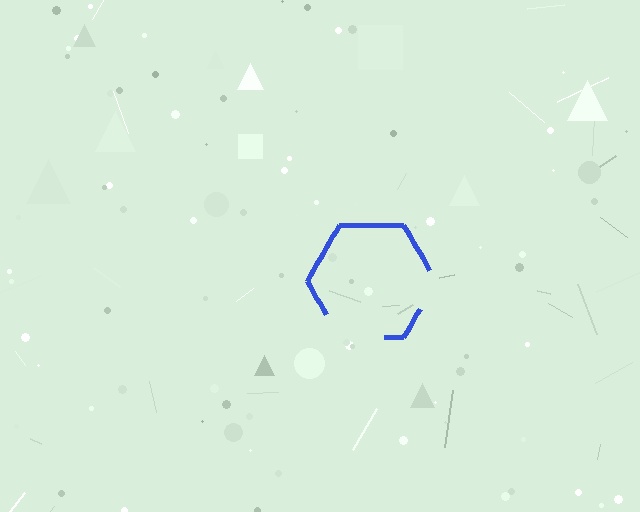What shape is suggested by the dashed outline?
The dashed outline suggests a hexagon.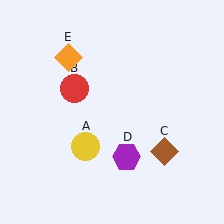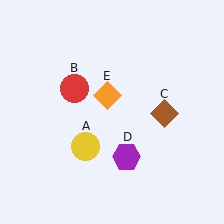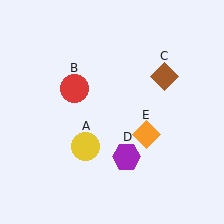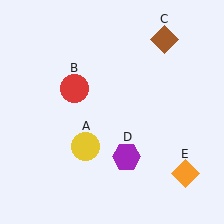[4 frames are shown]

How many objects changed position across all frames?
2 objects changed position: brown diamond (object C), orange diamond (object E).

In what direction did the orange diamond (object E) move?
The orange diamond (object E) moved down and to the right.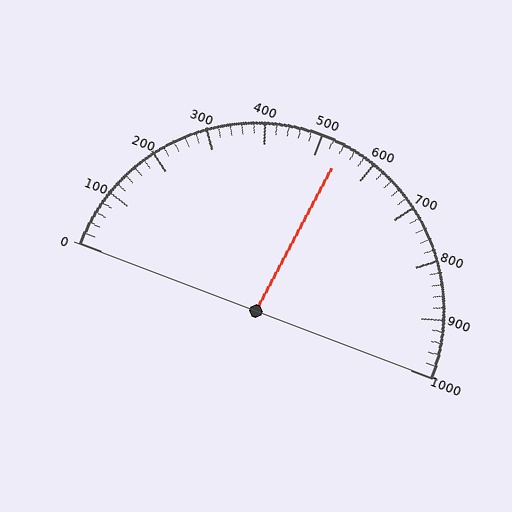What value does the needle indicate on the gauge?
The needle indicates approximately 540.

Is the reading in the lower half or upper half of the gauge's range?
The reading is in the upper half of the range (0 to 1000).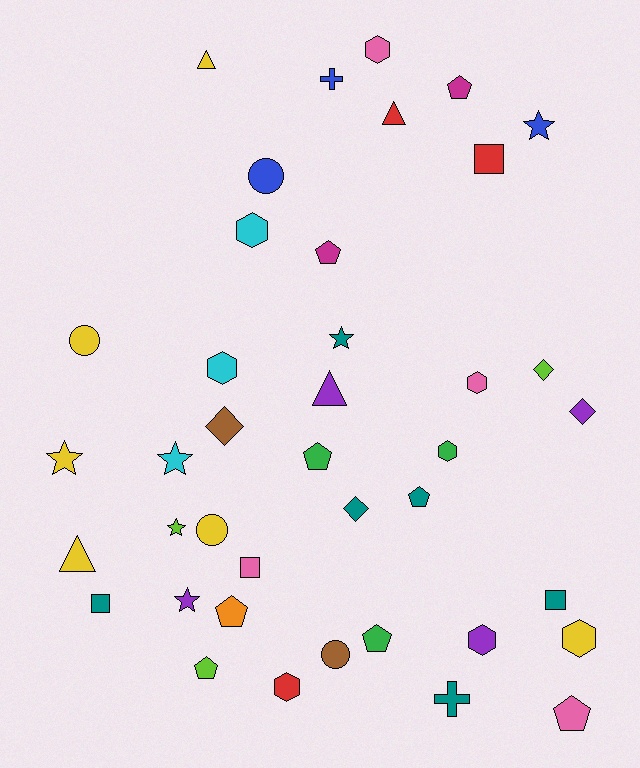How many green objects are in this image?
There are 3 green objects.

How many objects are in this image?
There are 40 objects.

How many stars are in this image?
There are 6 stars.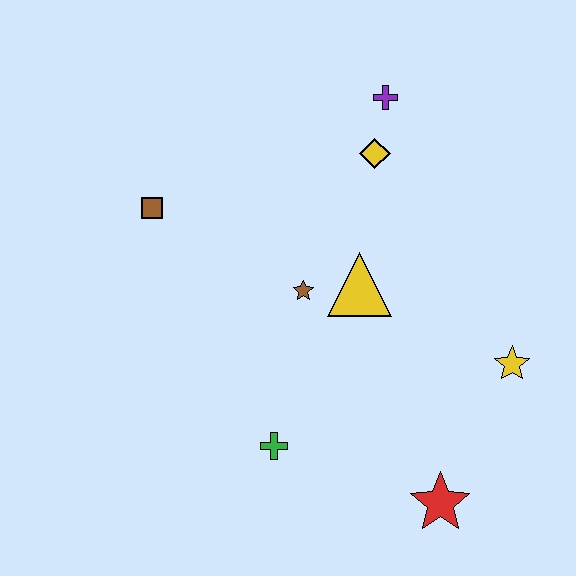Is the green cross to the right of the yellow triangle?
No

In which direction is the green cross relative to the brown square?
The green cross is below the brown square.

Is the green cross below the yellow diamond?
Yes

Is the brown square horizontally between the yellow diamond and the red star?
No